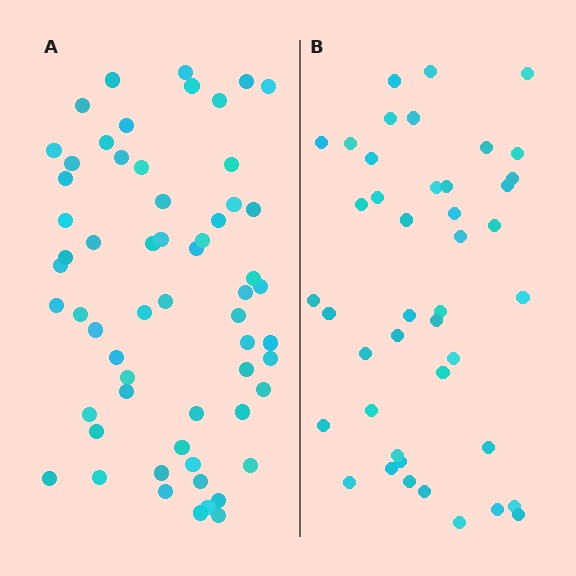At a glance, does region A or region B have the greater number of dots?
Region A (the left region) has more dots.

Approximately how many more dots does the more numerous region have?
Region A has approximately 15 more dots than region B.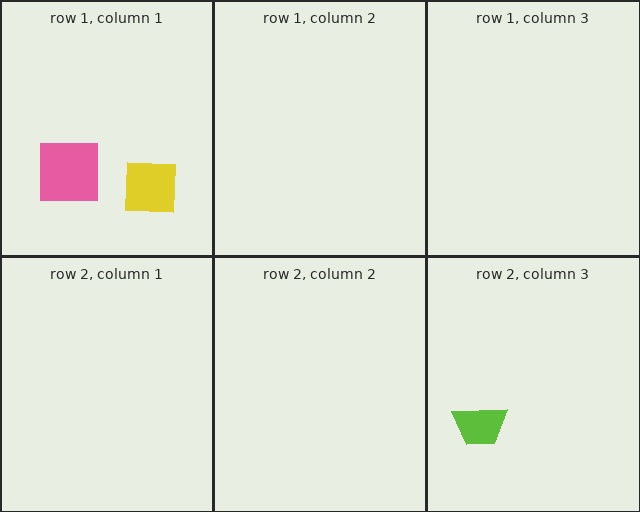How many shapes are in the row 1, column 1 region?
2.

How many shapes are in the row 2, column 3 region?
1.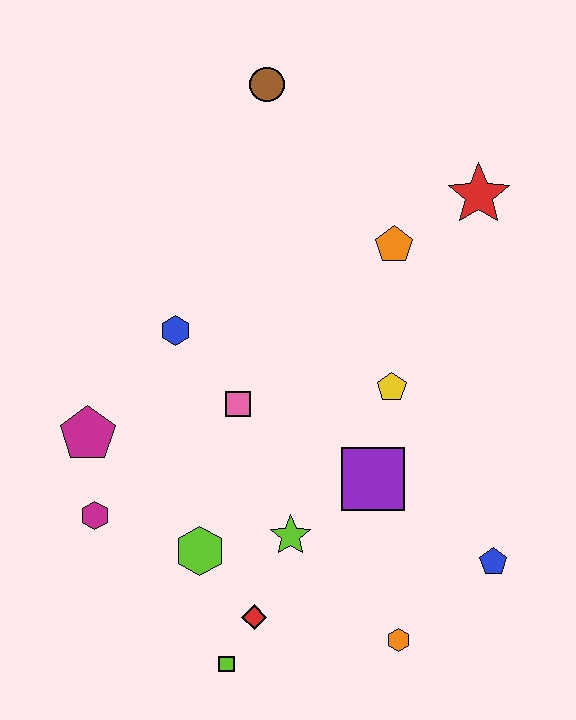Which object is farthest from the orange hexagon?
The brown circle is farthest from the orange hexagon.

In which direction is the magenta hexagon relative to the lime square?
The magenta hexagon is above the lime square.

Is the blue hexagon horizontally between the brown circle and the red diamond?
No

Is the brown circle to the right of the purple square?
No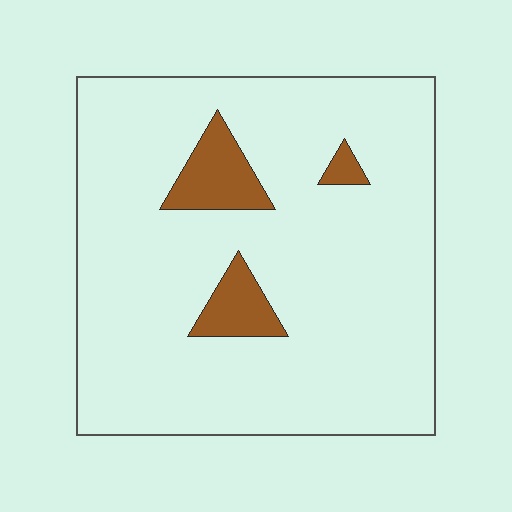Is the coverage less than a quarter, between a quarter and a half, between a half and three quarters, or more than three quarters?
Less than a quarter.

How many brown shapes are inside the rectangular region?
3.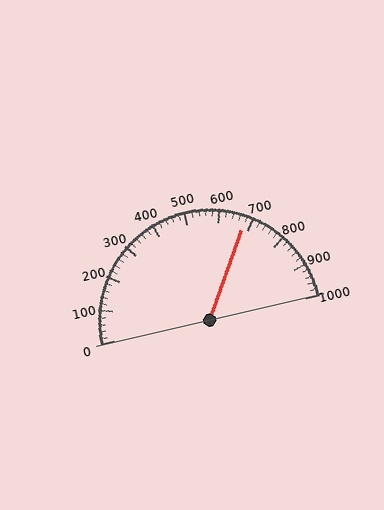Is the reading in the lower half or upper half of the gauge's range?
The reading is in the upper half of the range (0 to 1000).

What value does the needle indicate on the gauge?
The needle indicates approximately 680.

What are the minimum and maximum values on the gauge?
The gauge ranges from 0 to 1000.